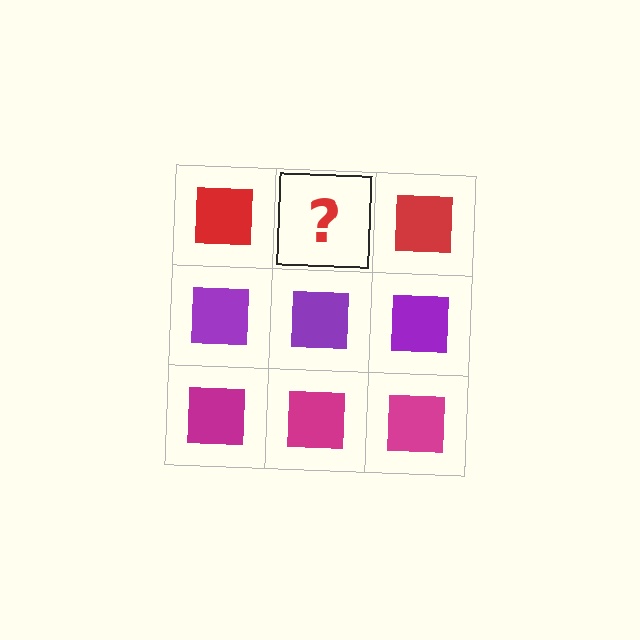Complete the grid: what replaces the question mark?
The question mark should be replaced with a red square.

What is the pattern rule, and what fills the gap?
The rule is that each row has a consistent color. The gap should be filled with a red square.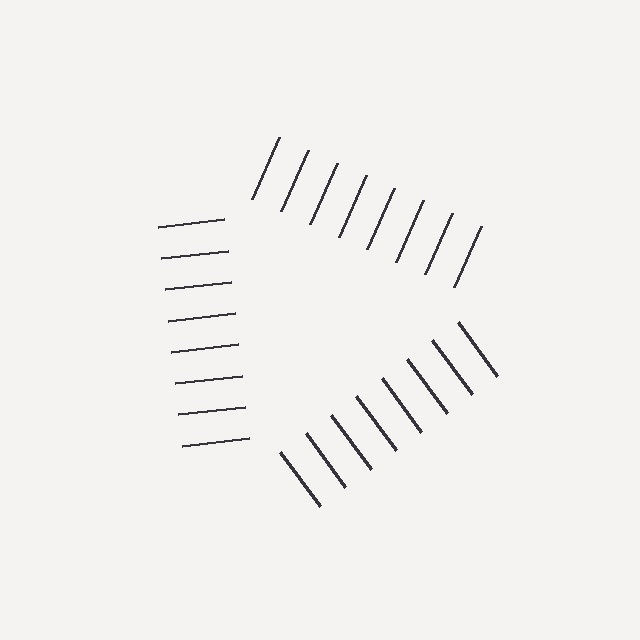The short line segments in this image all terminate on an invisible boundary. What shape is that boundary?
An illusory triangle — the line segments terminate on its edges but no continuous stroke is drawn.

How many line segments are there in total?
24 — 8 along each of the 3 edges.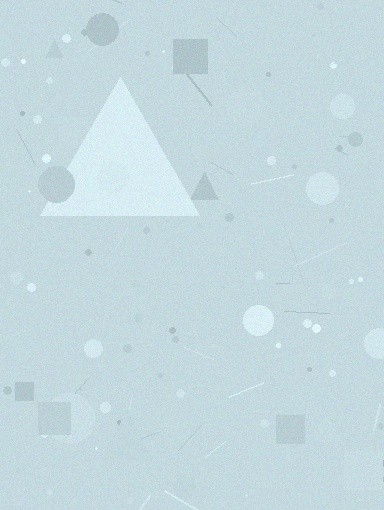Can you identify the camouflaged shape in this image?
The camouflaged shape is a triangle.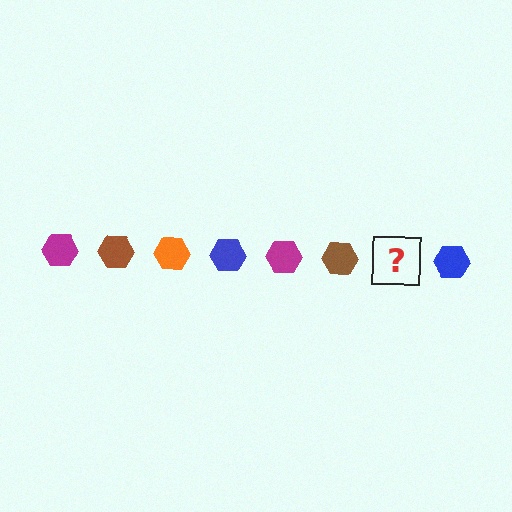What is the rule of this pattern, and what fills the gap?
The rule is that the pattern cycles through magenta, brown, orange, blue hexagons. The gap should be filled with an orange hexagon.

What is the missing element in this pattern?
The missing element is an orange hexagon.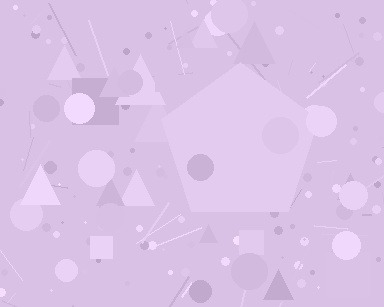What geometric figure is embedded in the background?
A pentagon is embedded in the background.